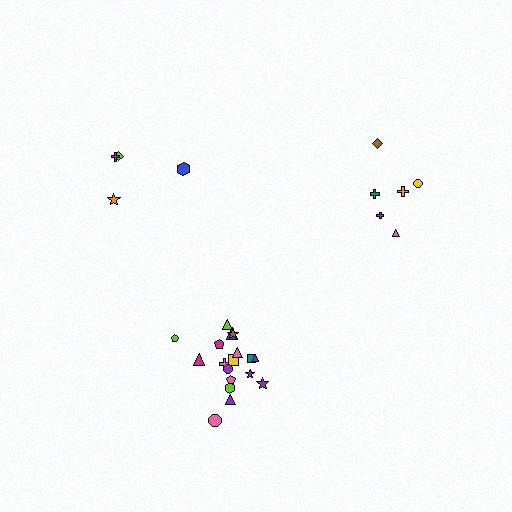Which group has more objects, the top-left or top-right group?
The top-right group.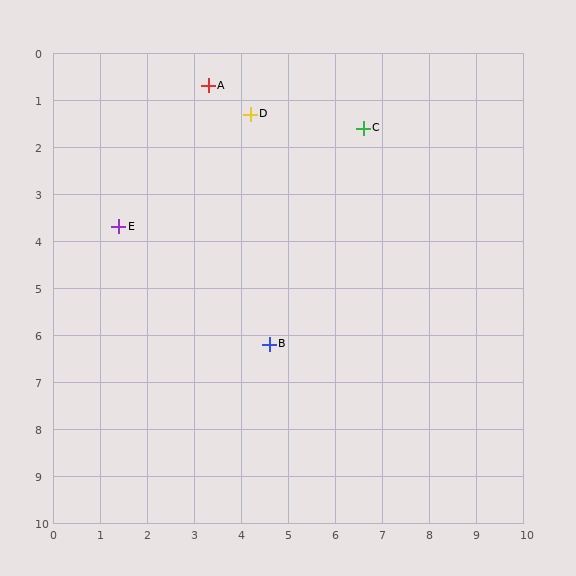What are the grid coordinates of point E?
Point E is at approximately (1.4, 3.7).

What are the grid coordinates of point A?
Point A is at approximately (3.3, 0.7).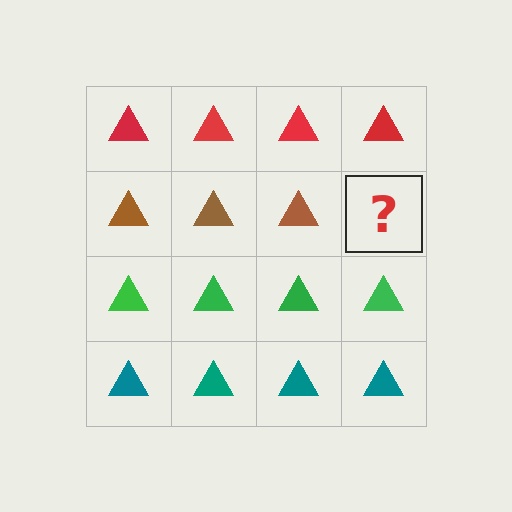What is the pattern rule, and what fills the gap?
The rule is that each row has a consistent color. The gap should be filled with a brown triangle.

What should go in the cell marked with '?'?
The missing cell should contain a brown triangle.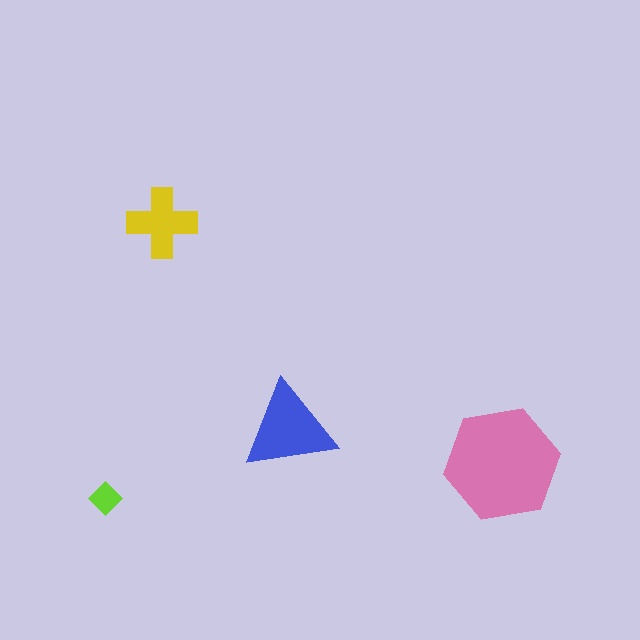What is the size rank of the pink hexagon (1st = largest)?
1st.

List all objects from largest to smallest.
The pink hexagon, the blue triangle, the yellow cross, the lime diamond.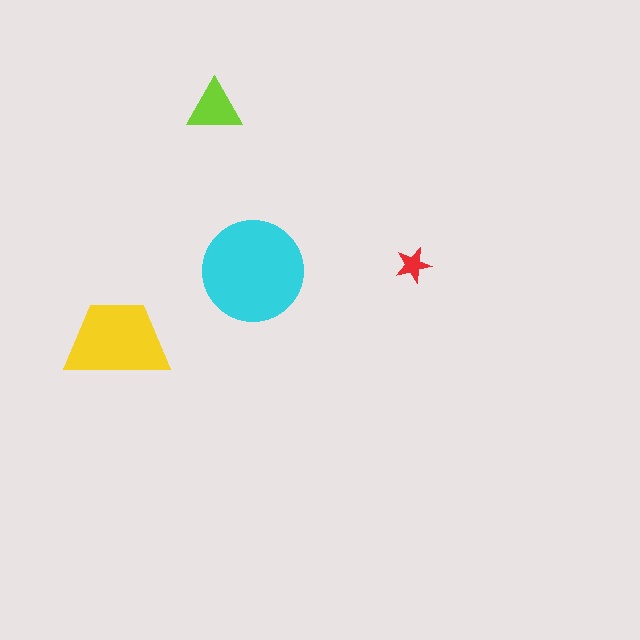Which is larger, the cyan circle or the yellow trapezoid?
The cyan circle.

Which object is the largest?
The cyan circle.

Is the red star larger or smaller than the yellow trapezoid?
Smaller.